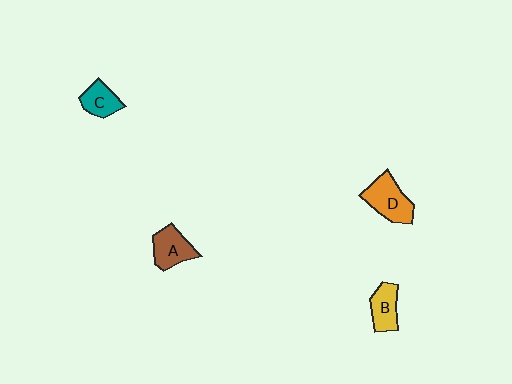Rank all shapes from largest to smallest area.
From largest to smallest: D (orange), A (brown), B (yellow), C (teal).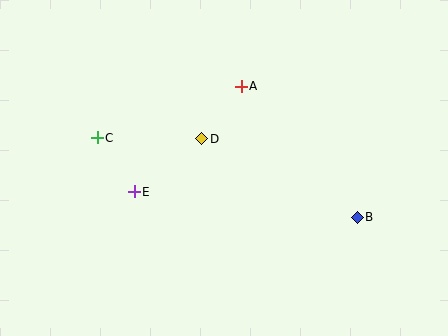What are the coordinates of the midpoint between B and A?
The midpoint between B and A is at (299, 152).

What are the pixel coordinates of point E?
Point E is at (134, 192).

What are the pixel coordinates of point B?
Point B is at (357, 217).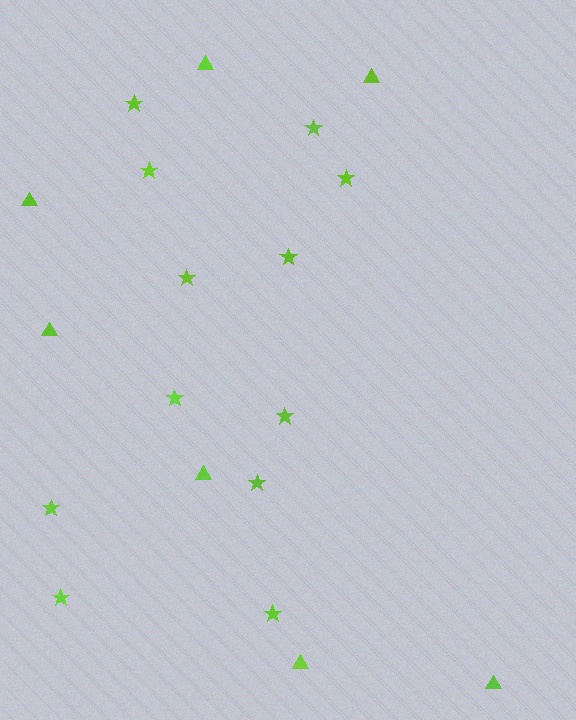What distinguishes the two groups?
There are 2 groups: one group of stars (12) and one group of triangles (7).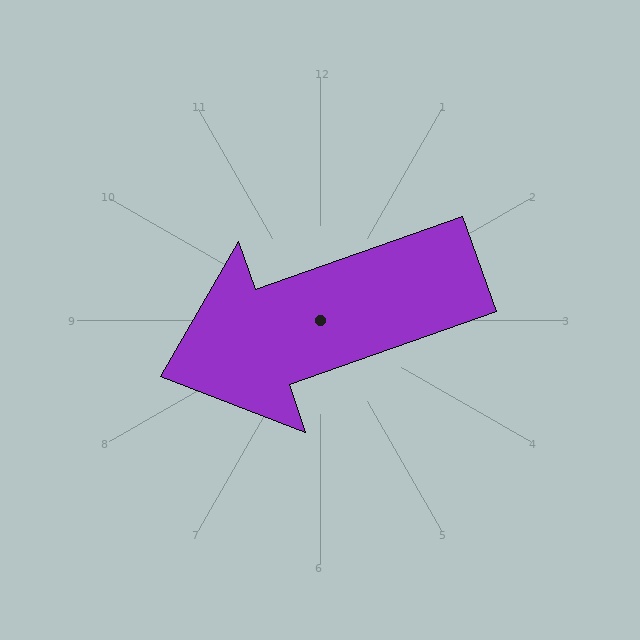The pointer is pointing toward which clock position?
Roughly 8 o'clock.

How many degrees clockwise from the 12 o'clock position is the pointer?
Approximately 251 degrees.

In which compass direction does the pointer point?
West.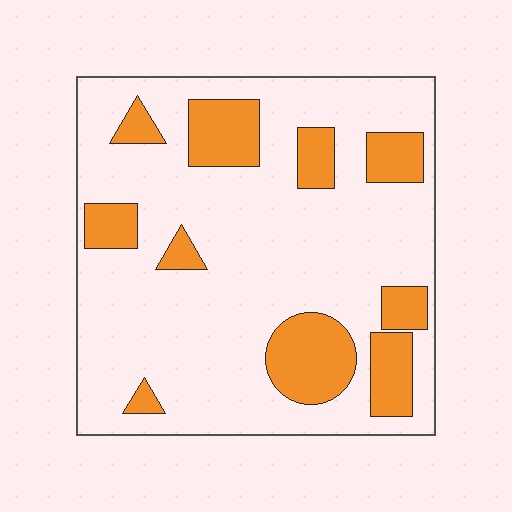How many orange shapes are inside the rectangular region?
10.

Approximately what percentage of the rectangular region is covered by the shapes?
Approximately 20%.